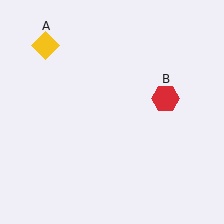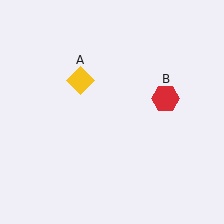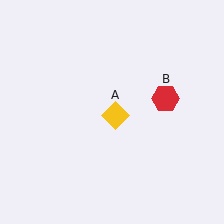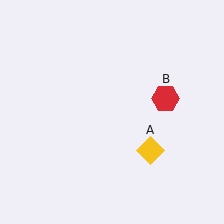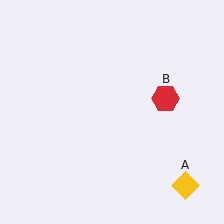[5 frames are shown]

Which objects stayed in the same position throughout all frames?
Red hexagon (object B) remained stationary.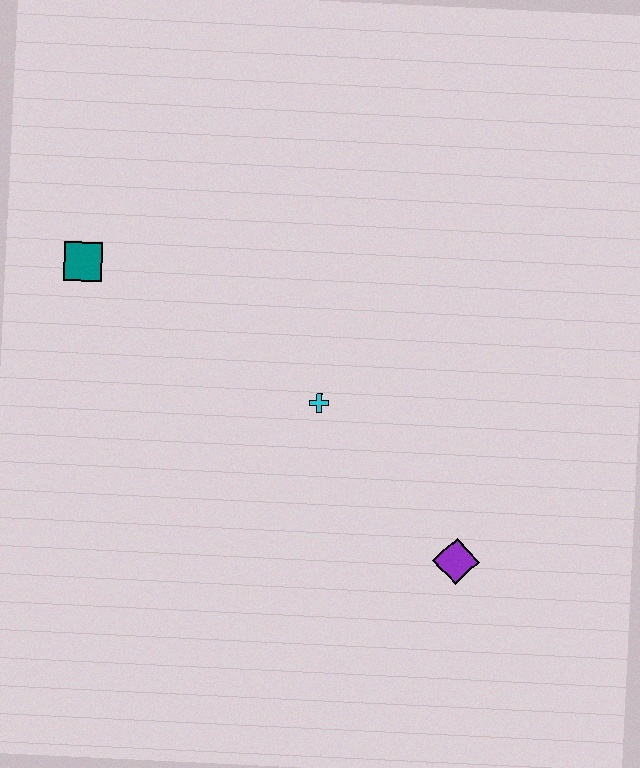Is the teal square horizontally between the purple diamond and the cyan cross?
No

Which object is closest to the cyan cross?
The purple diamond is closest to the cyan cross.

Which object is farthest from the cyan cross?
The teal square is farthest from the cyan cross.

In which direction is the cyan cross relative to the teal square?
The cyan cross is to the right of the teal square.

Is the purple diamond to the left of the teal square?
No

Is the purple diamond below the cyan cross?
Yes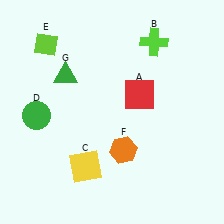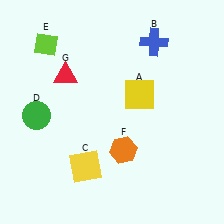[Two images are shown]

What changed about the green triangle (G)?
In Image 1, G is green. In Image 2, it changed to red.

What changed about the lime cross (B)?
In Image 1, B is lime. In Image 2, it changed to blue.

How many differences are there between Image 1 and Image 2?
There are 3 differences between the two images.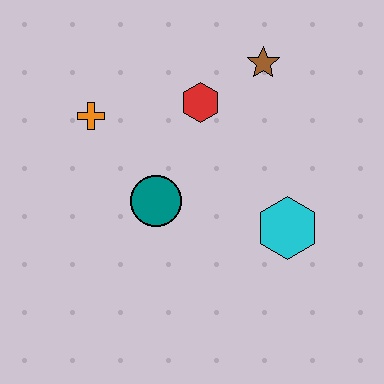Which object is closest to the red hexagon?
The brown star is closest to the red hexagon.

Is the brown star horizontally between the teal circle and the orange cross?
No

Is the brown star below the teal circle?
No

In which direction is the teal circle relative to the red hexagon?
The teal circle is below the red hexagon.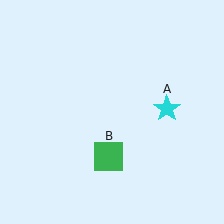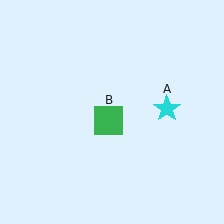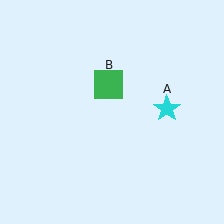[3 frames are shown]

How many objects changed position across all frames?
1 object changed position: green square (object B).